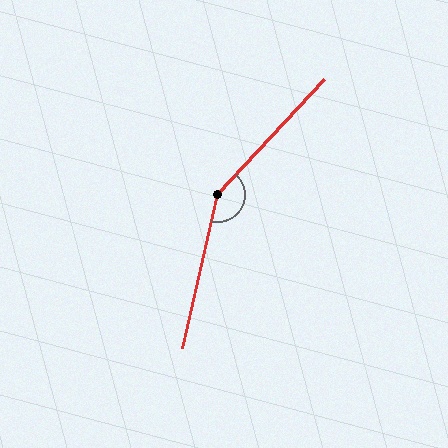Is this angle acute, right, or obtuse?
It is obtuse.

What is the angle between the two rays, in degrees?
Approximately 150 degrees.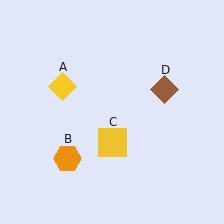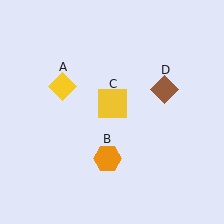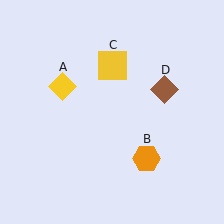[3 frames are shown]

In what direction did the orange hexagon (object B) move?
The orange hexagon (object B) moved right.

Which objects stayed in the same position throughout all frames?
Yellow diamond (object A) and brown diamond (object D) remained stationary.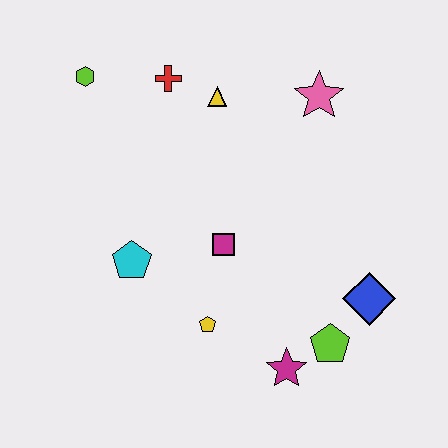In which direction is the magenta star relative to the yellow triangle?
The magenta star is below the yellow triangle.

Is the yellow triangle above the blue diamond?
Yes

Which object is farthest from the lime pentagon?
The lime hexagon is farthest from the lime pentagon.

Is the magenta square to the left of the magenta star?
Yes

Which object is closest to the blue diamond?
The lime pentagon is closest to the blue diamond.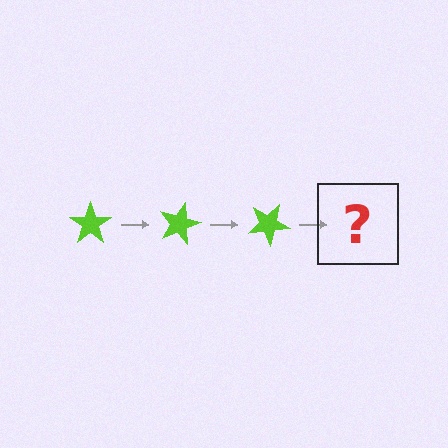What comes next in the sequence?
The next element should be a lime star rotated 45 degrees.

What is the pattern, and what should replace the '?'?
The pattern is that the star rotates 15 degrees each step. The '?' should be a lime star rotated 45 degrees.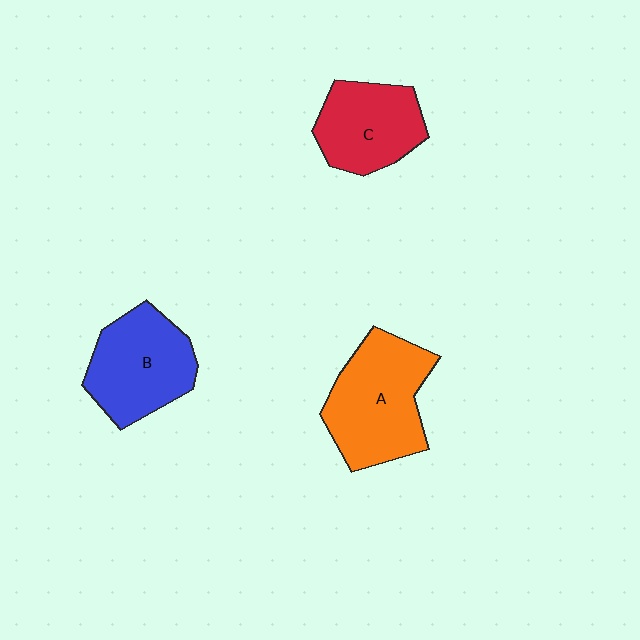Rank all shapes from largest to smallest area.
From largest to smallest: A (orange), B (blue), C (red).